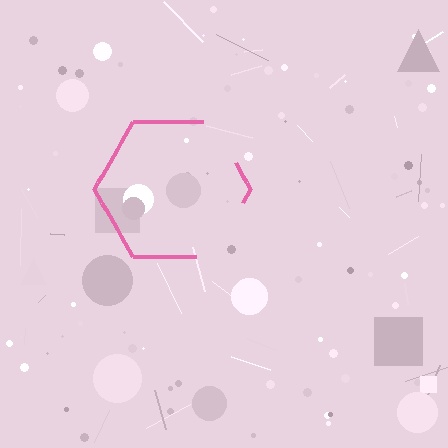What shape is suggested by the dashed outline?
The dashed outline suggests a hexagon.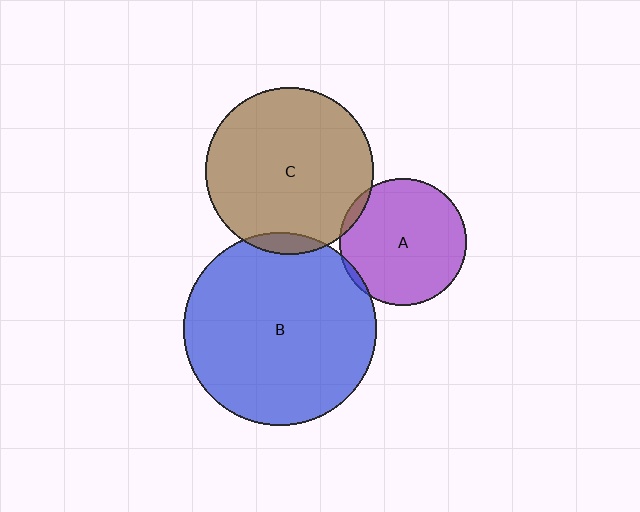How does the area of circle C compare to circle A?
Approximately 1.7 times.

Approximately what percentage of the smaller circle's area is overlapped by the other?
Approximately 5%.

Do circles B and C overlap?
Yes.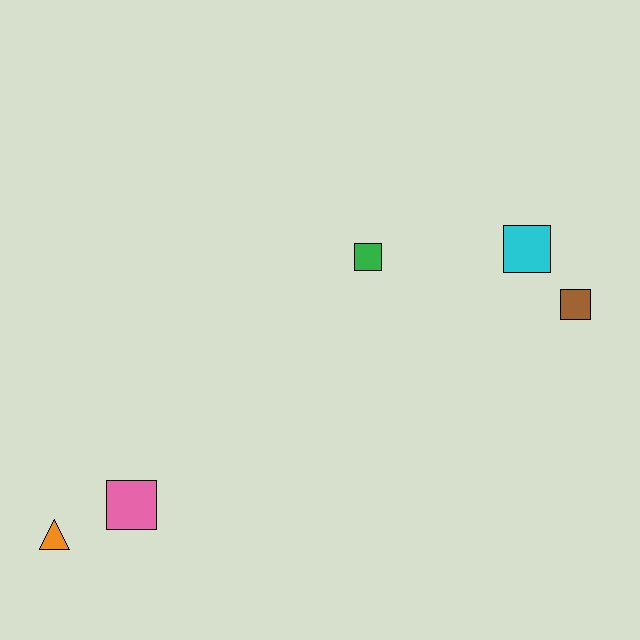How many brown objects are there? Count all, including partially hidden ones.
There is 1 brown object.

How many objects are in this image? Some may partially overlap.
There are 5 objects.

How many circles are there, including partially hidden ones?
There are no circles.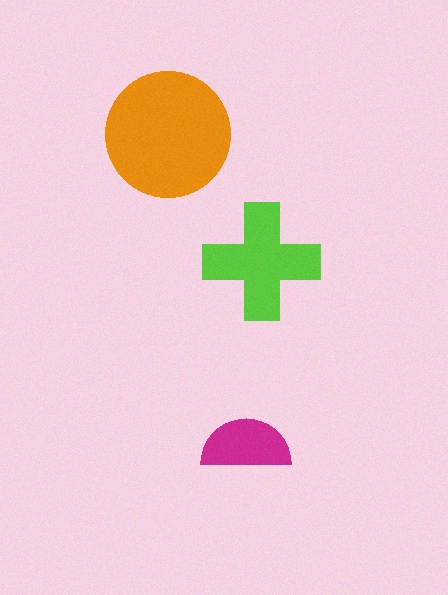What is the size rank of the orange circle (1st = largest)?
1st.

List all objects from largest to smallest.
The orange circle, the lime cross, the magenta semicircle.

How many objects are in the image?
There are 3 objects in the image.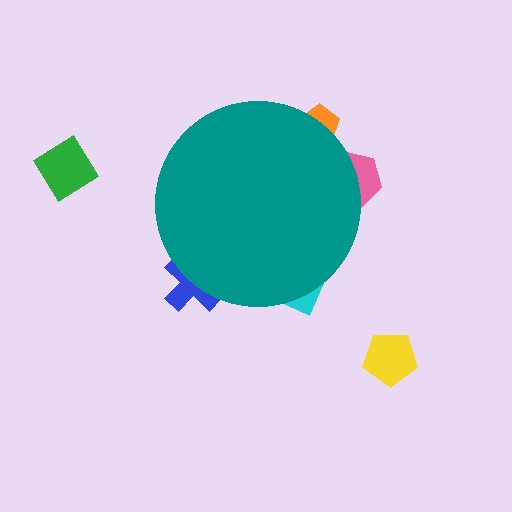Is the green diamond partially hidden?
No, the green diamond is fully visible.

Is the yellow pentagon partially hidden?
No, the yellow pentagon is fully visible.